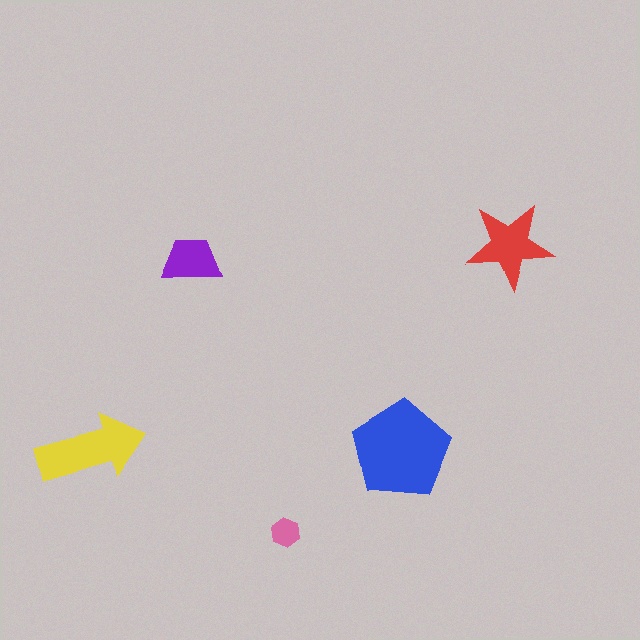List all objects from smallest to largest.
The pink hexagon, the purple trapezoid, the red star, the yellow arrow, the blue pentagon.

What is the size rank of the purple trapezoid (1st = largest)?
4th.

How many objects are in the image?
There are 5 objects in the image.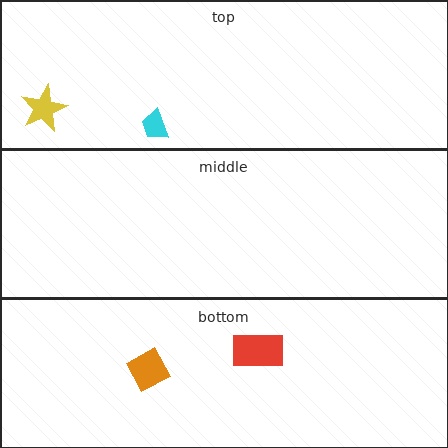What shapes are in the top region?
The yellow star, the cyan trapezoid.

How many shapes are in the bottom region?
2.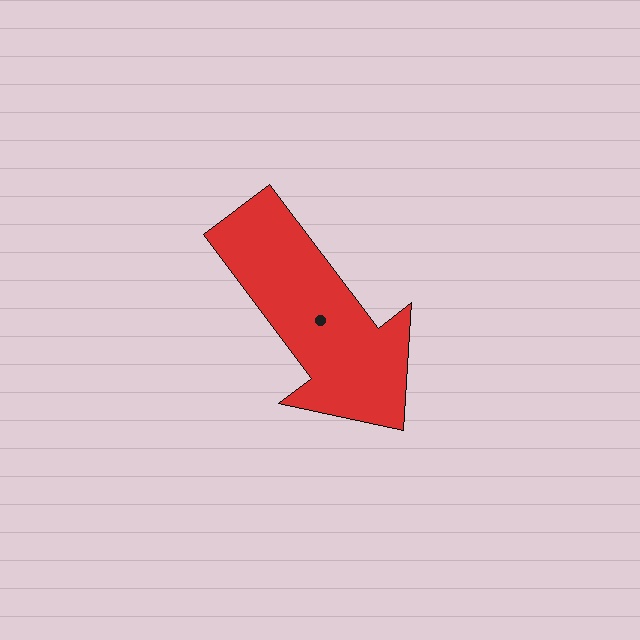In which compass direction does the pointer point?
Southeast.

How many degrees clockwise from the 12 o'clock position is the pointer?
Approximately 143 degrees.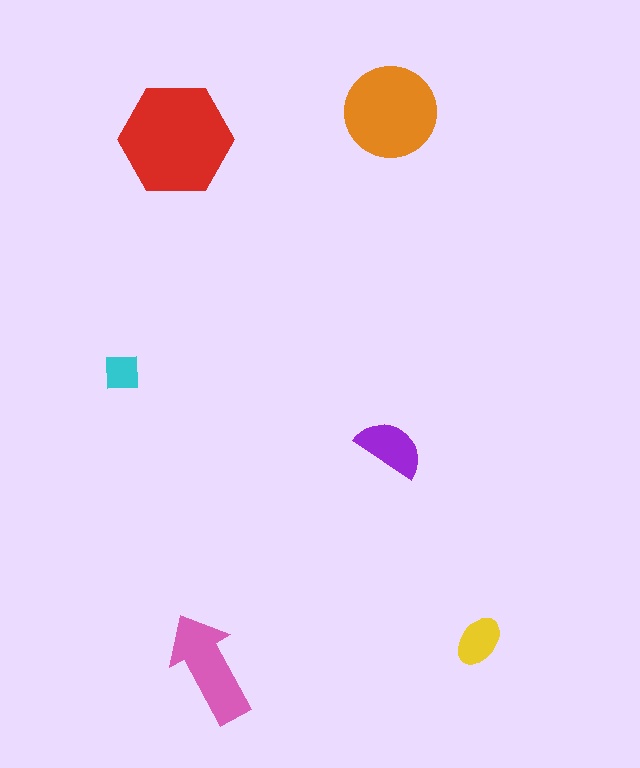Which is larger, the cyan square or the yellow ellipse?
The yellow ellipse.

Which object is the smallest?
The cyan square.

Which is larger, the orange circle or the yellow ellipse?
The orange circle.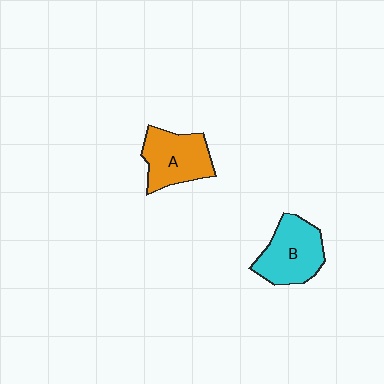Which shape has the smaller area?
Shape A (orange).